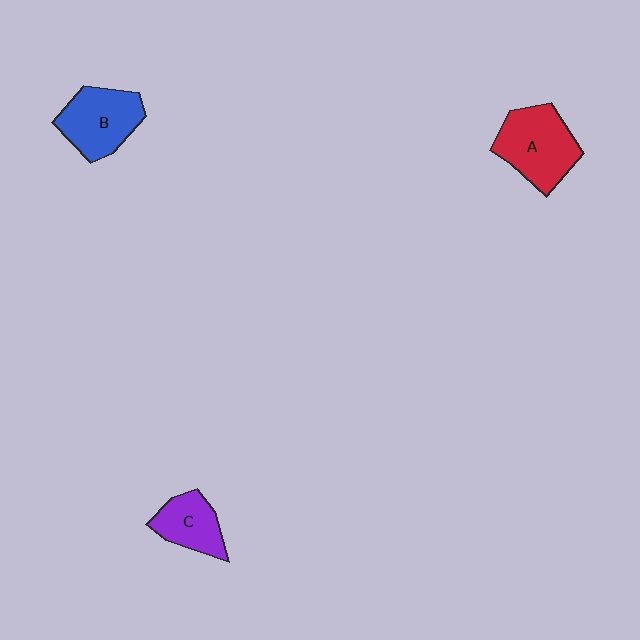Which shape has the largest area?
Shape A (red).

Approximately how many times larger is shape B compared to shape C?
Approximately 1.4 times.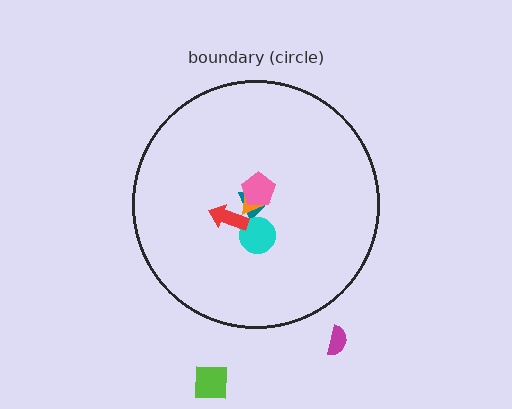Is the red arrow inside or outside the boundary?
Inside.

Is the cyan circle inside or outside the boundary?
Inside.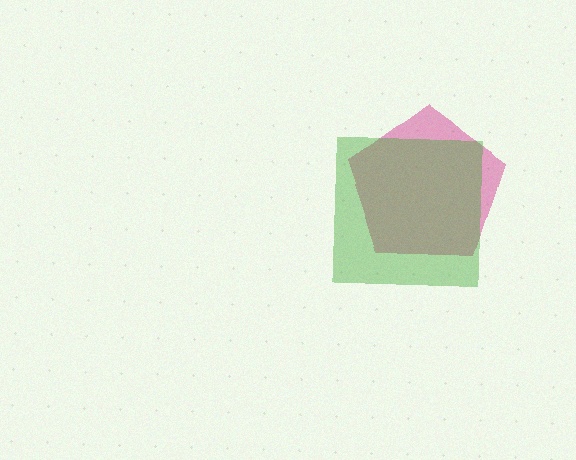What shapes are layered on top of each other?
The layered shapes are: a magenta pentagon, a green square.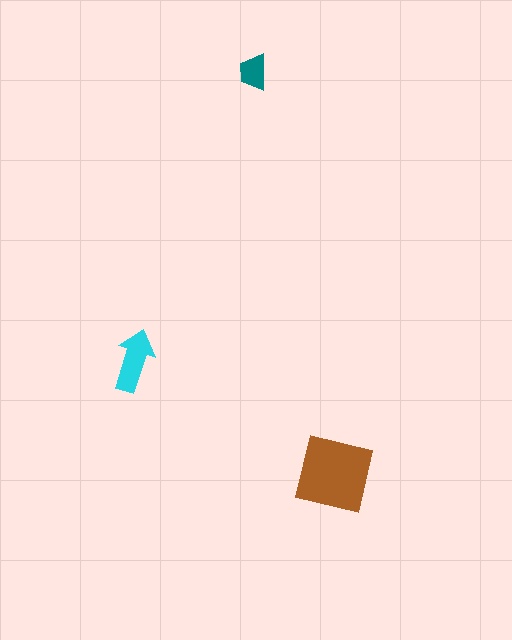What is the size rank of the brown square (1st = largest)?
1st.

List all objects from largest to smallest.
The brown square, the cyan arrow, the teal trapezoid.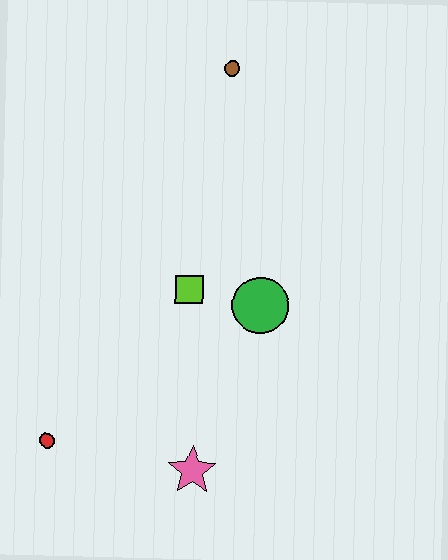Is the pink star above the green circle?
No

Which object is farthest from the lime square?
The brown circle is farthest from the lime square.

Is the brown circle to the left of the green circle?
Yes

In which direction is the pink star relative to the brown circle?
The pink star is below the brown circle.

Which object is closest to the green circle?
The lime square is closest to the green circle.